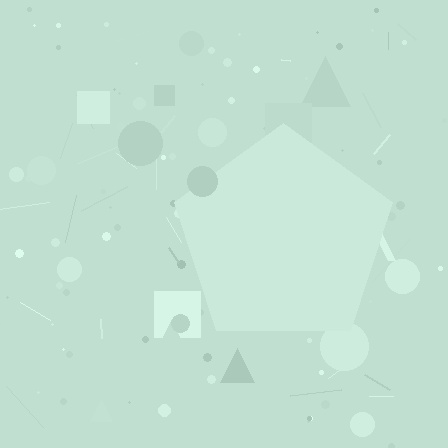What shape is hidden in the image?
A pentagon is hidden in the image.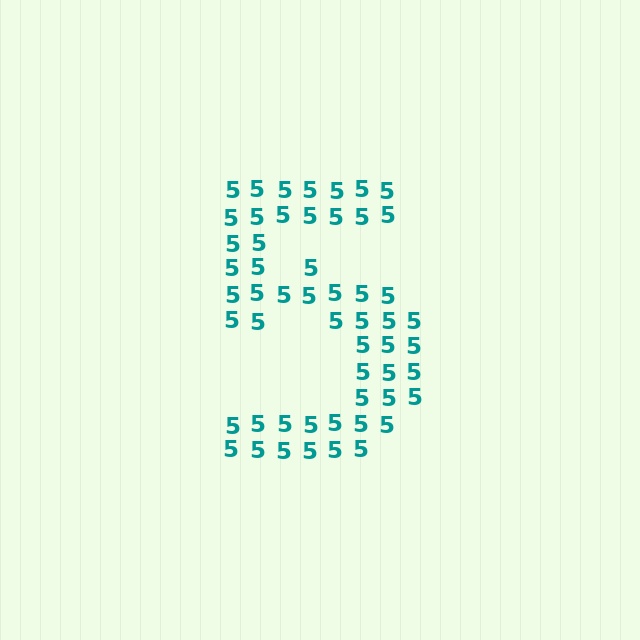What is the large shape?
The large shape is the digit 5.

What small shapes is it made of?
It is made of small digit 5's.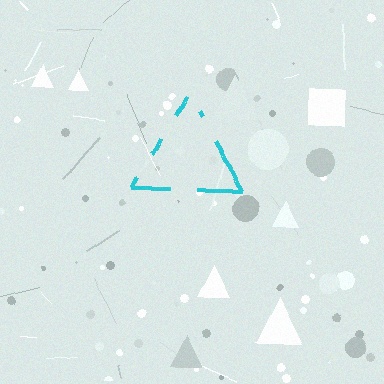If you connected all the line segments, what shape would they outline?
They would outline a triangle.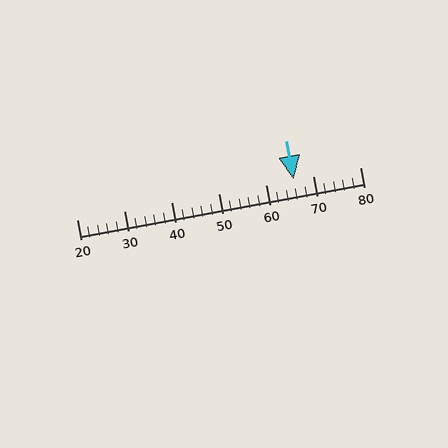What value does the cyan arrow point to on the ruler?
The cyan arrow points to approximately 66.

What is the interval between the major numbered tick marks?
The major tick marks are spaced 10 units apart.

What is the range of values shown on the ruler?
The ruler shows values from 20 to 80.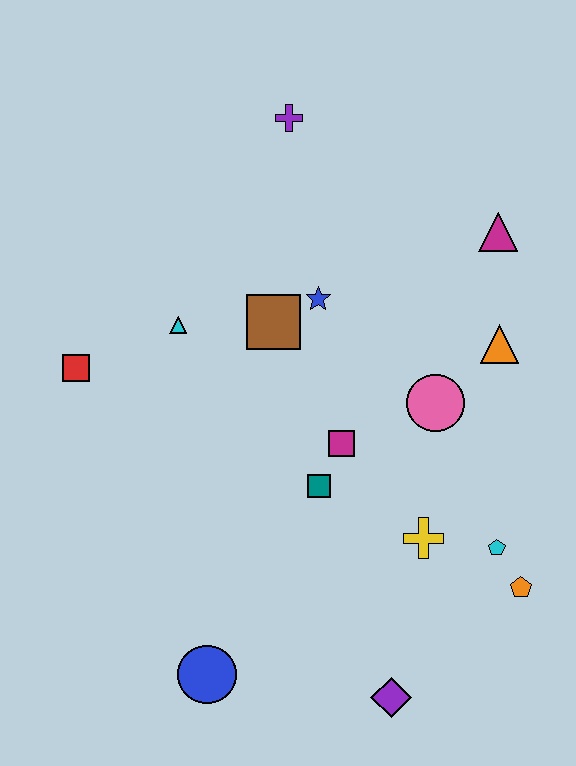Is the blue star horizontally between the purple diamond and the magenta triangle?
No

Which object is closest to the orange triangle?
The pink circle is closest to the orange triangle.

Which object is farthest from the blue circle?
The purple cross is farthest from the blue circle.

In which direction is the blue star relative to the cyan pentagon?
The blue star is above the cyan pentagon.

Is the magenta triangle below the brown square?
No